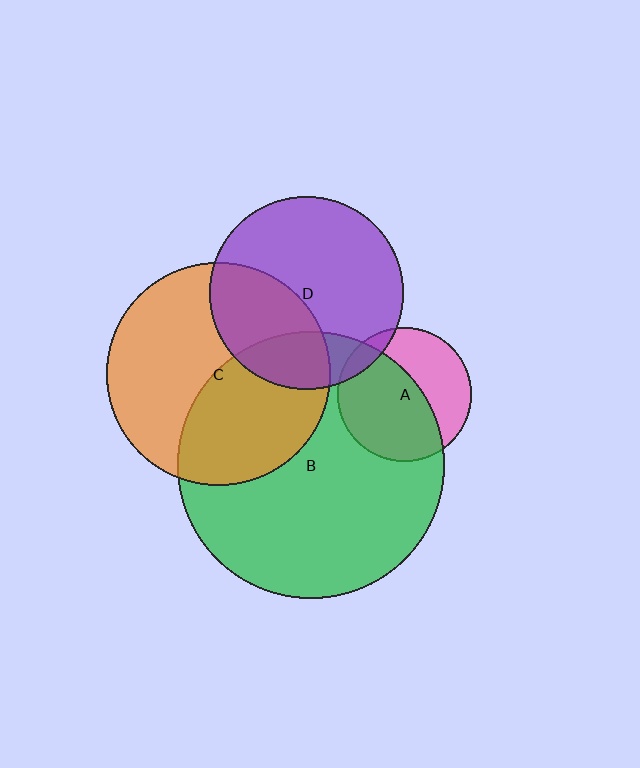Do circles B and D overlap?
Yes.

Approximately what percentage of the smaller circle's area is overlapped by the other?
Approximately 20%.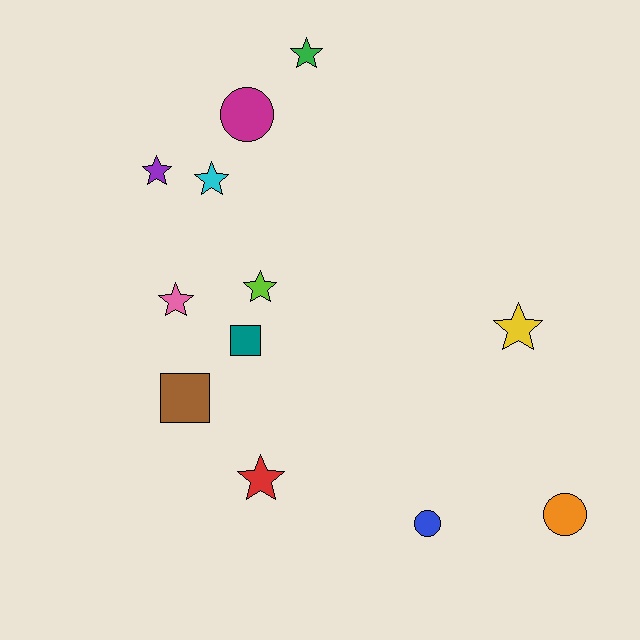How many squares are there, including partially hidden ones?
There are 2 squares.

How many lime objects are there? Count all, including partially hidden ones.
There is 1 lime object.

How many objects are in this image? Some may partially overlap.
There are 12 objects.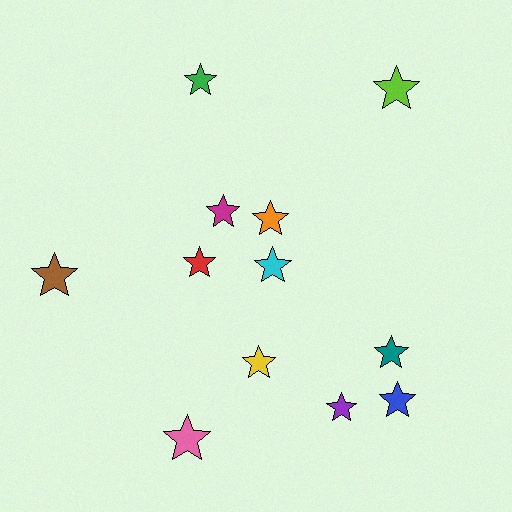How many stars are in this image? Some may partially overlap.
There are 12 stars.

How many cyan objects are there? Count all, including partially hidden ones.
There is 1 cyan object.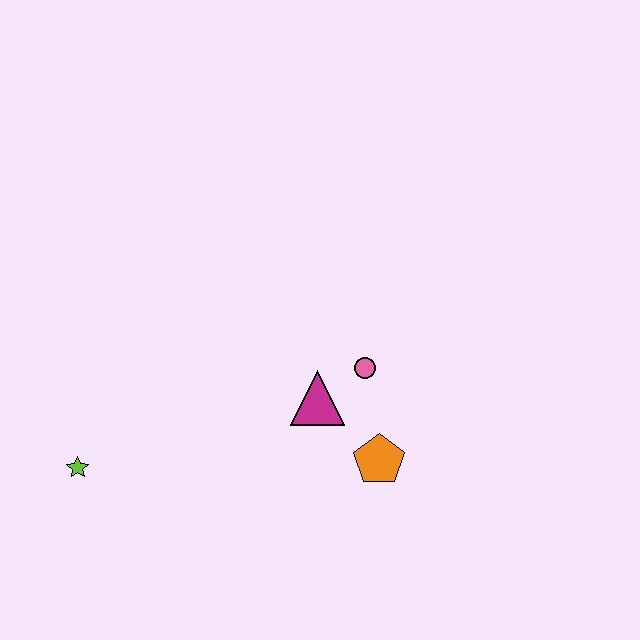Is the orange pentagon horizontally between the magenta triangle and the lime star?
No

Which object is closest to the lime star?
The magenta triangle is closest to the lime star.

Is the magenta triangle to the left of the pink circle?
Yes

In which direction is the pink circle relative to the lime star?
The pink circle is to the right of the lime star.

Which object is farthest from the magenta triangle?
The lime star is farthest from the magenta triangle.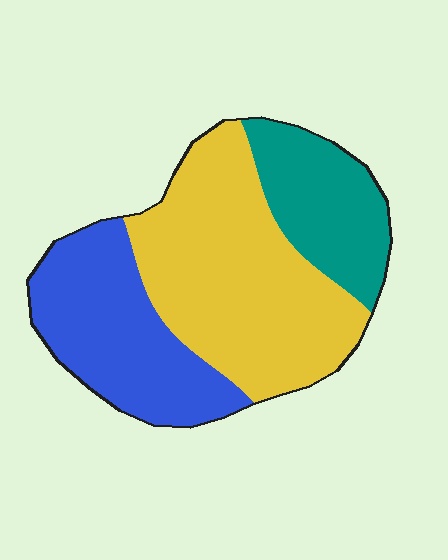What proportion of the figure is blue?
Blue takes up about one third (1/3) of the figure.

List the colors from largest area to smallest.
From largest to smallest: yellow, blue, teal.